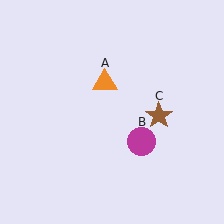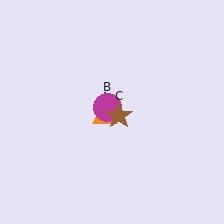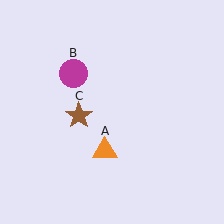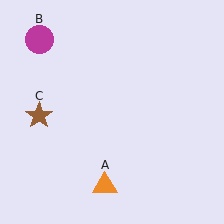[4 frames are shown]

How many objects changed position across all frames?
3 objects changed position: orange triangle (object A), magenta circle (object B), brown star (object C).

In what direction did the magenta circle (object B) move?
The magenta circle (object B) moved up and to the left.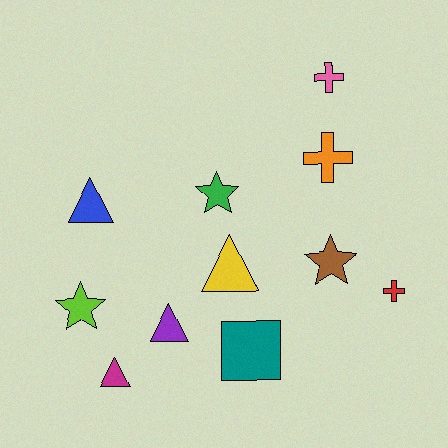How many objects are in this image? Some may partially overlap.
There are 11 objects.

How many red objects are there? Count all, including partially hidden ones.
There is 1 red object.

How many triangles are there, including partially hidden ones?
There are 4 triangles.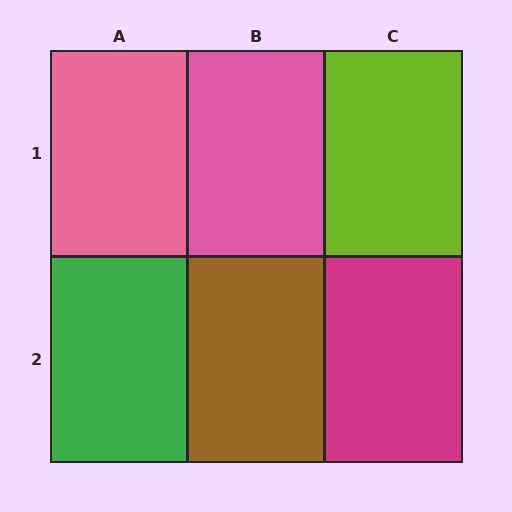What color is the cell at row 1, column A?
Pink.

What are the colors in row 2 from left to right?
Green, brown, magenta.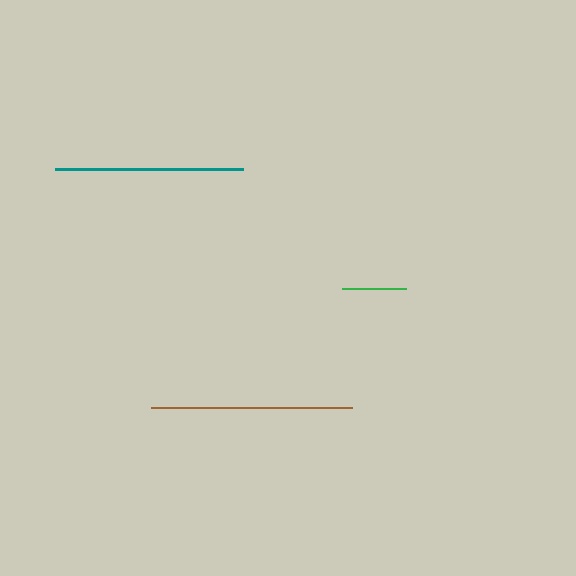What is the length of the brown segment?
The brown segment is approximately 201 pixels long.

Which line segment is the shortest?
The green line is the shortest at approximately 64 pixels.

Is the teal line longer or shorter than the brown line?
The brown line is longer than the teal line.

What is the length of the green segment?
The green segment is approximately 64 pixels long.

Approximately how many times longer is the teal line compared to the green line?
The teal line is approximately 2.9 times the length of the green line.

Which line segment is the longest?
The brown line is the longest at approximately 201 pixels.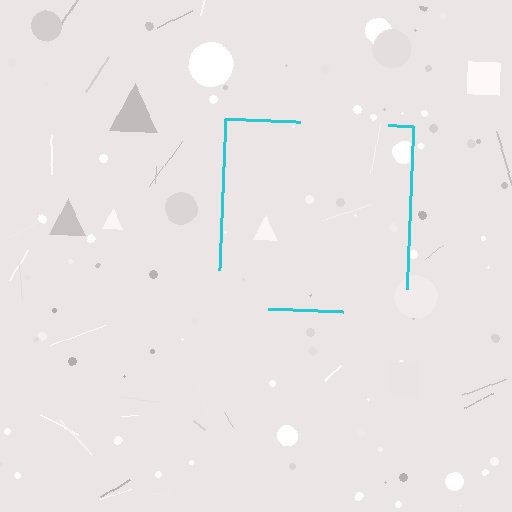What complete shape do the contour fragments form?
The contour fragments form a square.